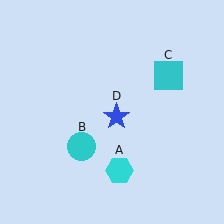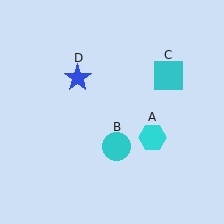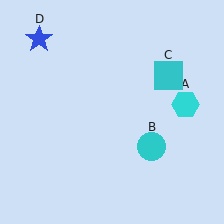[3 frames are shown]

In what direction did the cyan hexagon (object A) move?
The cyan hexagon (object A) moved up and to the right.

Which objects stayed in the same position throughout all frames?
Cyan square (object C) remained stationary.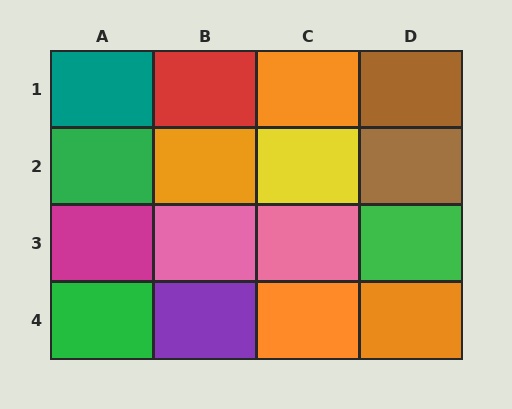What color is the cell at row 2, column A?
Green.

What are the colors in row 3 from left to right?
Magenta, pink, pink, green.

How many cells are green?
3 cells are green.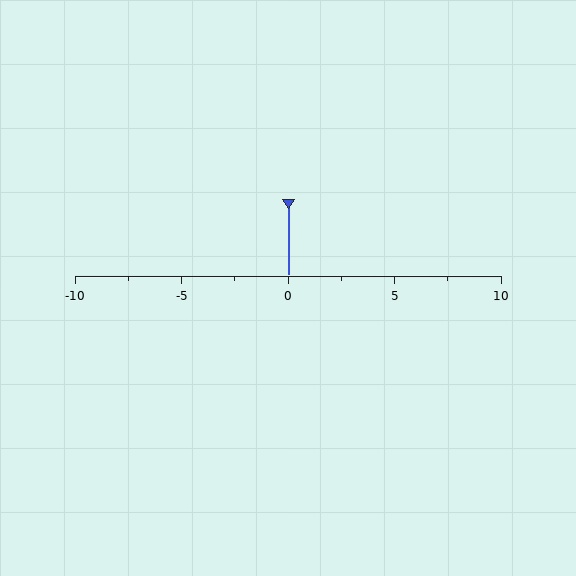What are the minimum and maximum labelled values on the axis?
The axis runs from -10 to 10.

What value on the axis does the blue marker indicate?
The marker indicates approximately 0.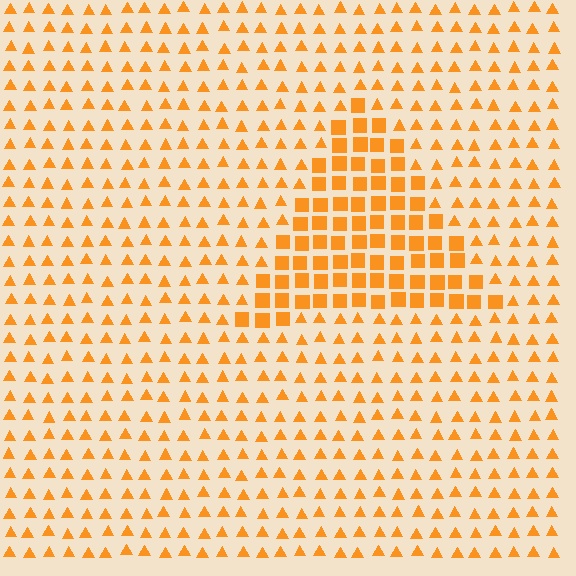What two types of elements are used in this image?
The image uses squares inside the triangle region and triangles outside it.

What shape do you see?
I see a triangle.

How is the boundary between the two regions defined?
The boundary is defined by a change in element shape: squares inside vs. triangles outside. All elements share the same color and spacing.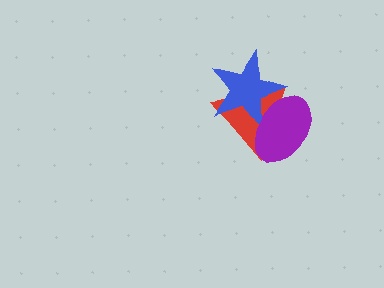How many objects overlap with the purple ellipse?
2 objects overlap with the purple ellipse.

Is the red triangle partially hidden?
Yes, it is partially covered by another shape.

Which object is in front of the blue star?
The purple ellipse is in front of the blue star.